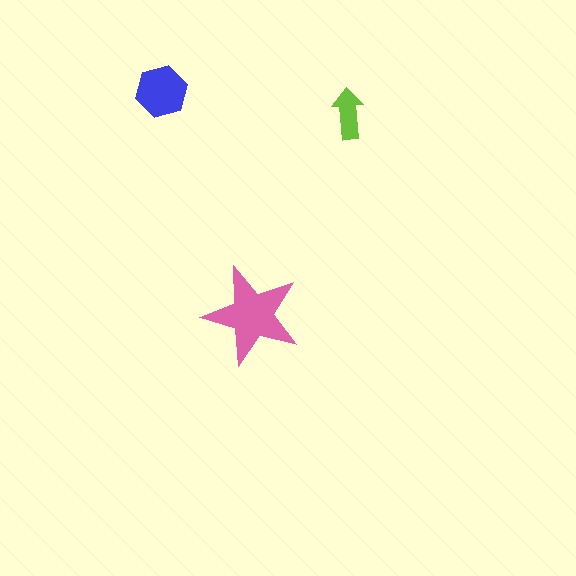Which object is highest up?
The blue hexagon is topmost.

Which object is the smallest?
The lime arrow.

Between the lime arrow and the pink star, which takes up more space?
The pink star.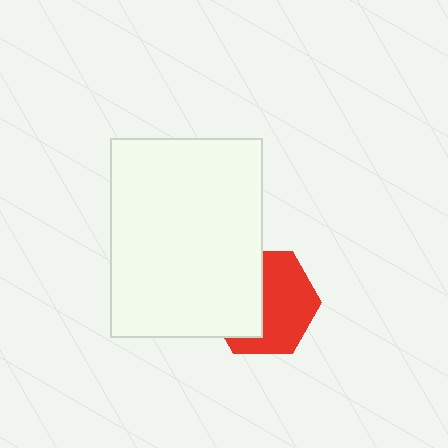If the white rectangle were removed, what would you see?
You would see the complete red hexagon.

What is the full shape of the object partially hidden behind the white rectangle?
The partially hidden object is a red hexagon.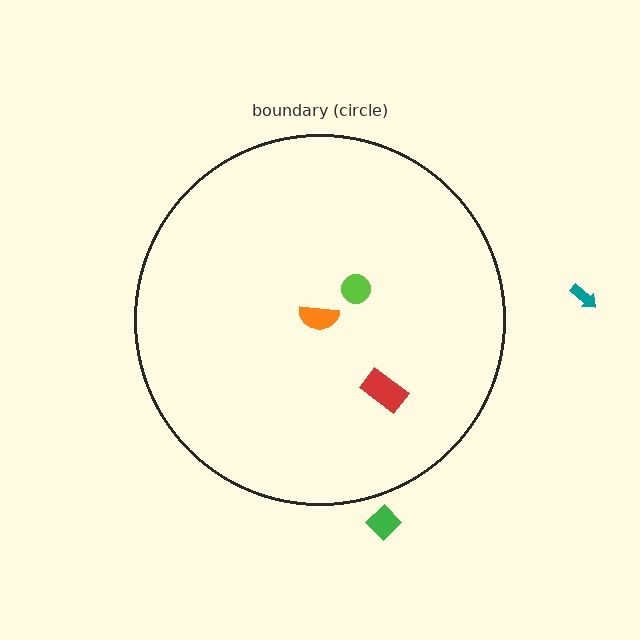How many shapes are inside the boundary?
3 inside, 2 outside.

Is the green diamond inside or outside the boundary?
Outside.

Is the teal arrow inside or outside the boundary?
Outside.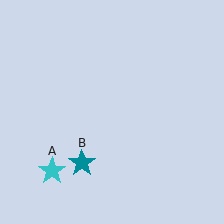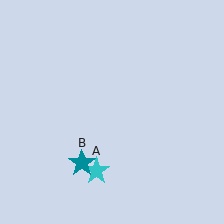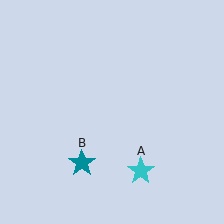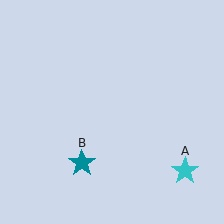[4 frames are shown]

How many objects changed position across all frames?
1 object changed position: cyan star (object A).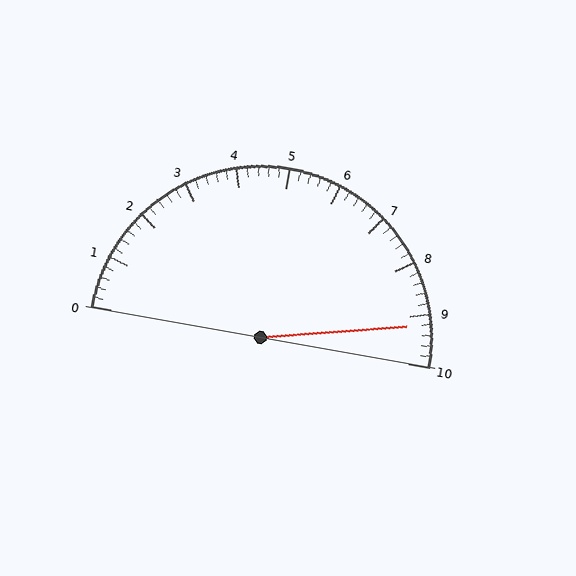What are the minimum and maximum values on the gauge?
The gauge ranges from 0 to 10.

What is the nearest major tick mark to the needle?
The nearest major tick mark is 9.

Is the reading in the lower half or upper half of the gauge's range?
The reading is in the upper half of the range (0 to 10).